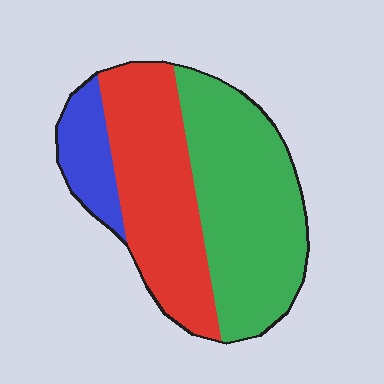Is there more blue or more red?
Red.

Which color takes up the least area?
Blue, at roughly 15%.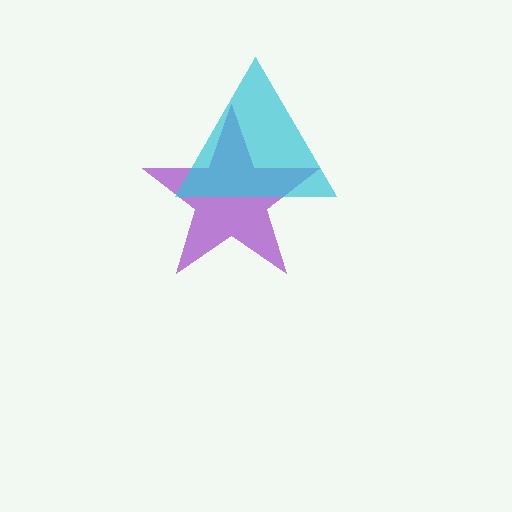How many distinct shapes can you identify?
There are 2 distinct shapes: a purple star, a cyan triangle.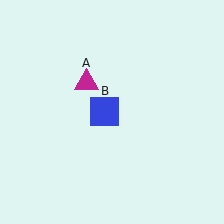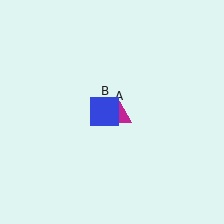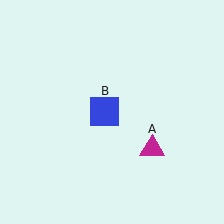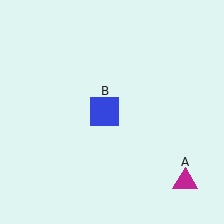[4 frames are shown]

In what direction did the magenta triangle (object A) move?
The magenta triangle (object A) moved down and to the right.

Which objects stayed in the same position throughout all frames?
Blue square (object B) remained stationary.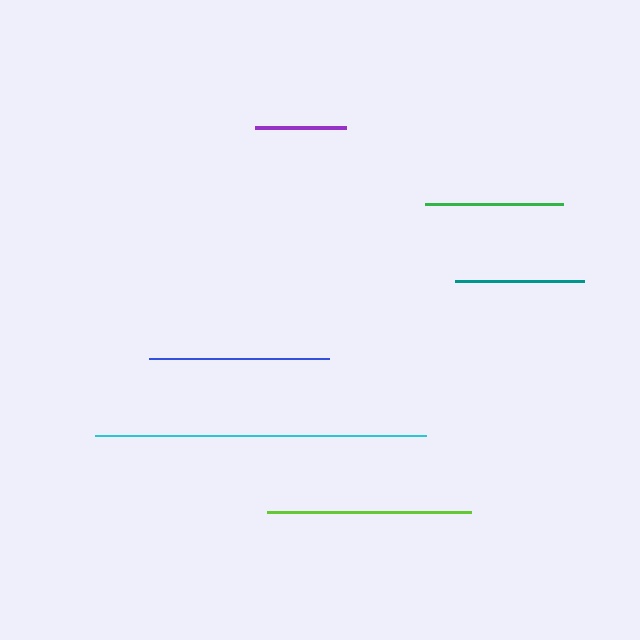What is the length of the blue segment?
The blue segment is approximately 180 pixels long.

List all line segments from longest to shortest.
From longest to shortest: cyan, lime, blue, green, teal, purple.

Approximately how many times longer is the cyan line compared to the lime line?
The cyan line is approximately 1.6 times the length of the lime line.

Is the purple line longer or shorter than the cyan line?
The cyan line is longer than the purple line.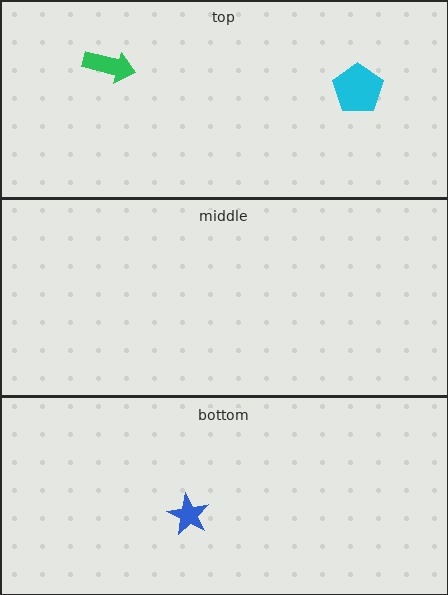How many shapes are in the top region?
2.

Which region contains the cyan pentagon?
The top region.